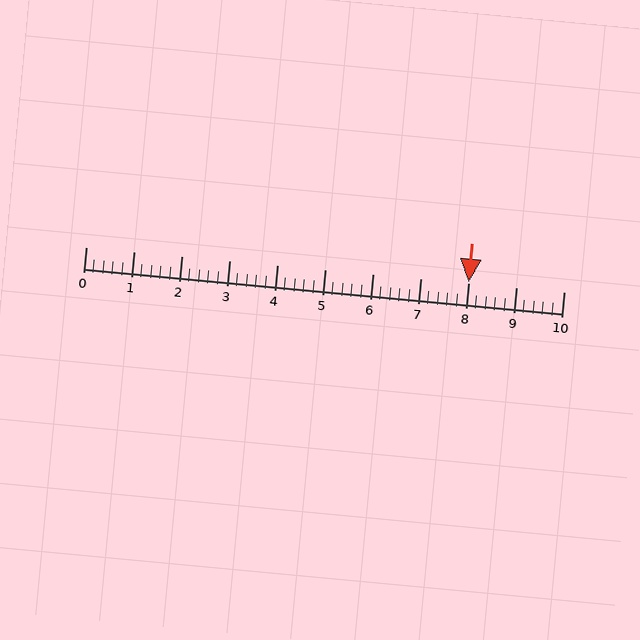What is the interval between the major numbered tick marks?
The major tick marks are spaced 1 units apart.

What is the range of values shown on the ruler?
The ruler shows values from 0 to 10.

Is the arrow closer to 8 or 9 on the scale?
The arrow is closer to 8.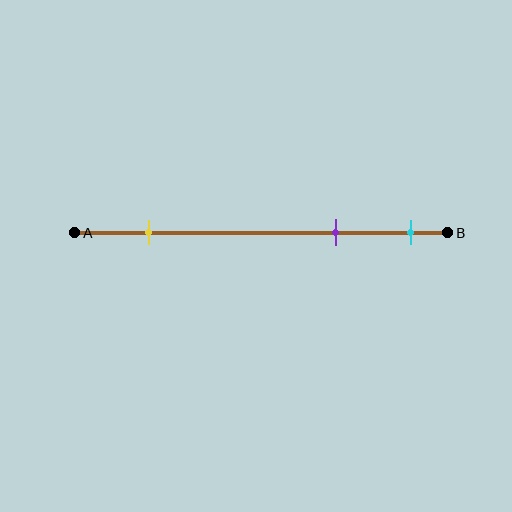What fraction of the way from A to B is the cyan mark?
The cyan mark is approximately 90% (0.9) of the way from A to B.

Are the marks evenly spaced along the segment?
No, the marks are not evenly spaced.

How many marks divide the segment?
There are 3 marks dividing the segment.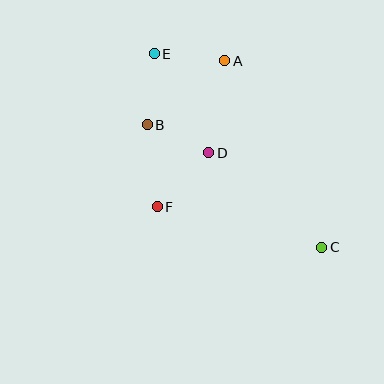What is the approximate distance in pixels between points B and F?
The distance between B and F is approximately 83 pixels.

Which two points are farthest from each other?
Points C and E are farthest from each other.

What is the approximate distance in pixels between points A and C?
The distance between A and C is approximately 210 pixels.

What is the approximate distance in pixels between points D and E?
The distance between D and E is approximately 113 pixels.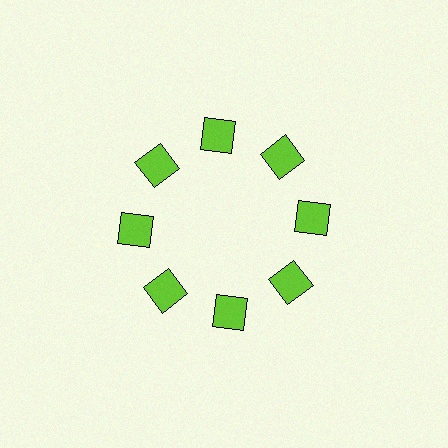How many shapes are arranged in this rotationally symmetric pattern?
There are 8 shapes, arranged in 8 groups of 1.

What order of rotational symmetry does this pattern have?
This pattern has 8-fold rotational symmetry.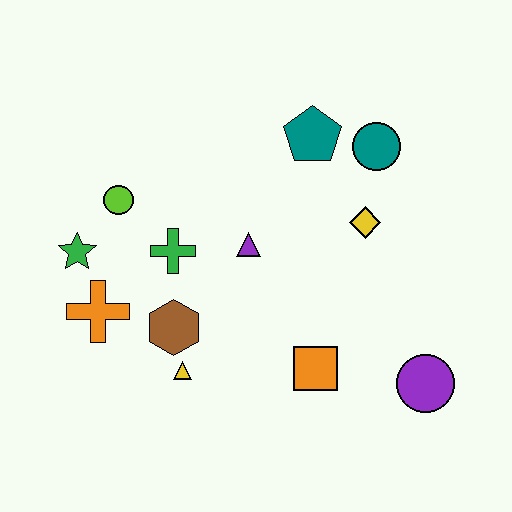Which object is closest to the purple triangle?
The green cross is closest to the purple triangle.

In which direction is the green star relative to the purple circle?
The green star is to the left of the purple circle.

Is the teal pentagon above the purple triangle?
Yes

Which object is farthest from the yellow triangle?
The teal circle is farthest from the yellow triangle.